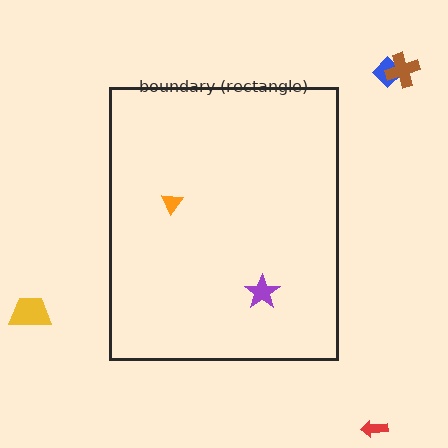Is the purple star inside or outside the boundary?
Inside.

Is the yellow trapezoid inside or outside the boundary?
Outside.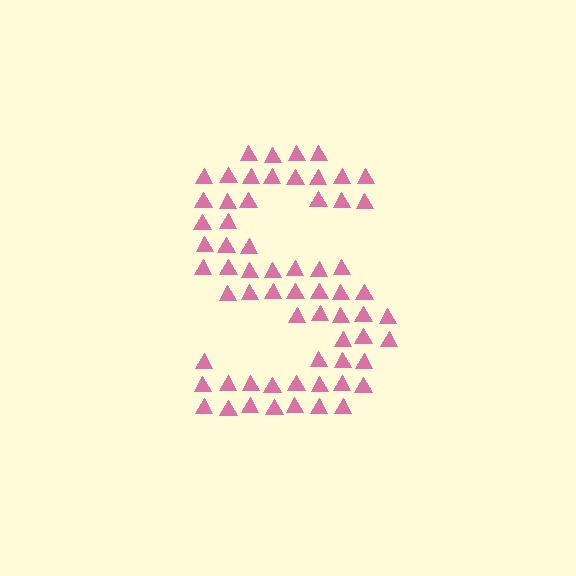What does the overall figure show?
The overall figure shows the letter S.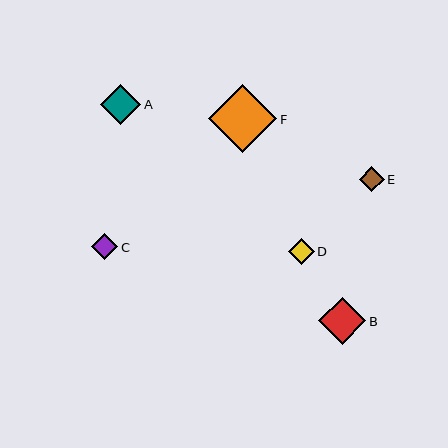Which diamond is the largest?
Diamond F is the largest with a size of approximately 68 pixels.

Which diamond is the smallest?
Diamond E is the smallest with a size of approximately 25 pixels.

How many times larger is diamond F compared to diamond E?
Diamond F is approximately 2.7 times the size of diamond E.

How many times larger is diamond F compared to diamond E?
Diamond F is approximately 2.7 times the size of diamond E.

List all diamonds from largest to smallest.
From largest to smallest: F, B, A, C, D, E.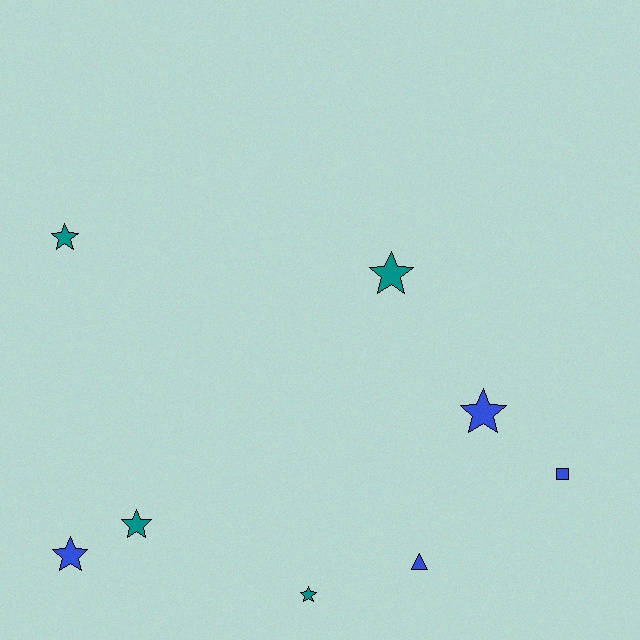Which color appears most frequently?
Blue, with 4 objects.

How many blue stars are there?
There are 2 blue stars.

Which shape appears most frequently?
Star, with 6 objects.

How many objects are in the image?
There are 8 objects.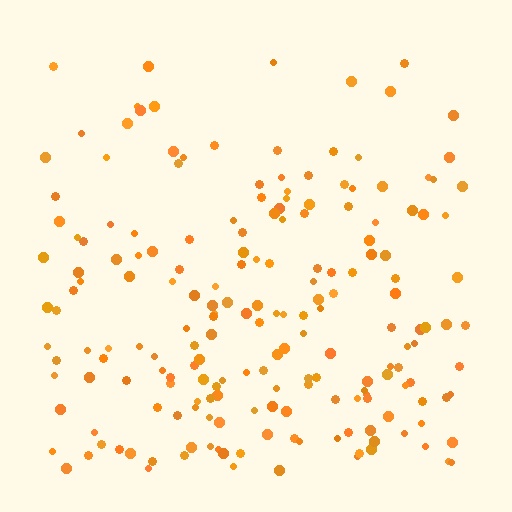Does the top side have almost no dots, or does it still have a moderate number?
Still a moderate number, just noticeably fewer than the bottom.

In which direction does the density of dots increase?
From top to bottom, with the bottom side densest.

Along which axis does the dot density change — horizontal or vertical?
Vertical.